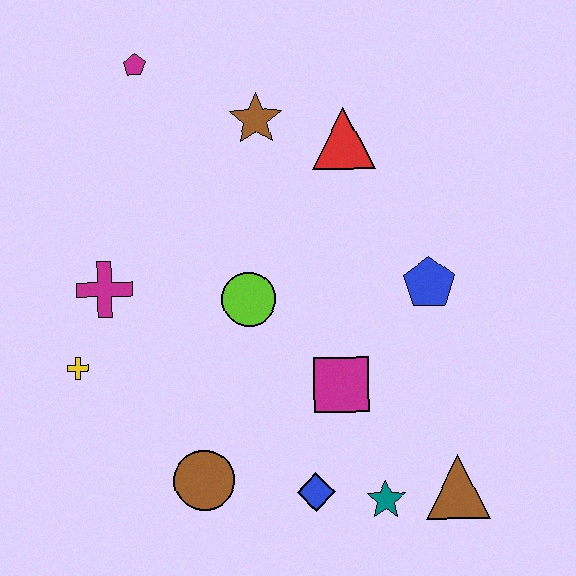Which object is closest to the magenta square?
The blue diamond is closest to the magenta square.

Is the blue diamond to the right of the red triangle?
No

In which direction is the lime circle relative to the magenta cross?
The lime circle is to the right of the magenta cross.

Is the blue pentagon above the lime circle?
Yes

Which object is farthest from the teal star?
The magenta pentagon is farthest from the teal star.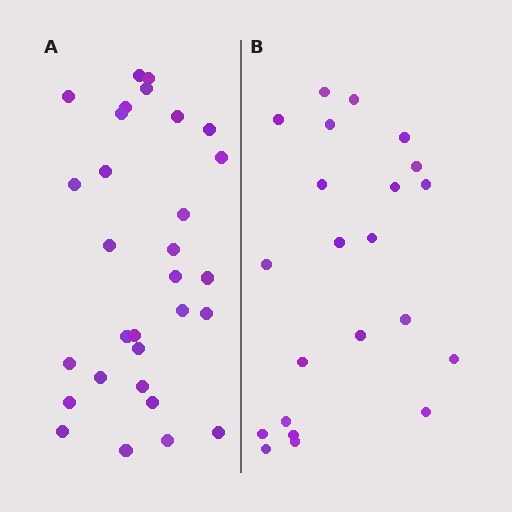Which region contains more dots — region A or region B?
Region A (the left region) has more dots.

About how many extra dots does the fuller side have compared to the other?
Region A has roughly 8 or so more dots than region B.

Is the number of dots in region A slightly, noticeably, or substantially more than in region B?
Region A has noticeably more, but not dramatically so. The ratio is roughly 1.4 to 1.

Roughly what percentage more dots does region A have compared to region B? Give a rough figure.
About 35% more.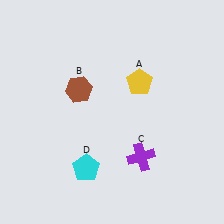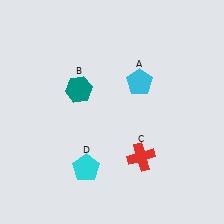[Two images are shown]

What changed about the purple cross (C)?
In Image 1, C is purple. In Image 2, it changed to red.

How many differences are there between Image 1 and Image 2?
There are 3 differences between the two images.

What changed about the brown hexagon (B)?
In Image 1, B is brown. In Image 2, it changed to teal.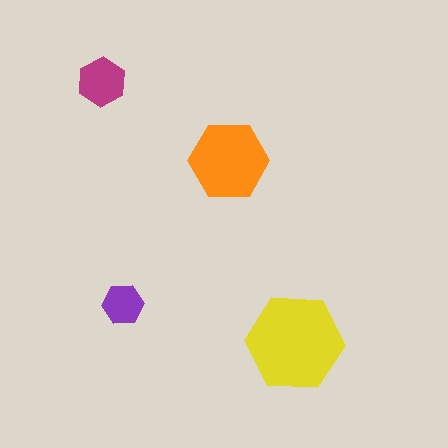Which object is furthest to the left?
The magenta hexagon is leftmost.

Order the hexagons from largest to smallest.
the yellow one, the orange one, the magenta one, the purple one.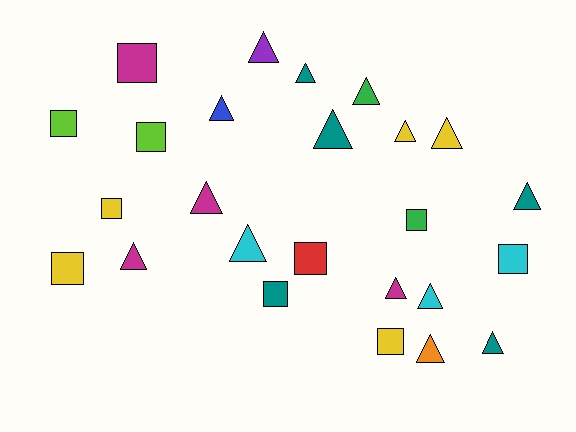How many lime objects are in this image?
There are 2 lime objects.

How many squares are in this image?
There are 10 squares.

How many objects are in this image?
There are 25 objects.